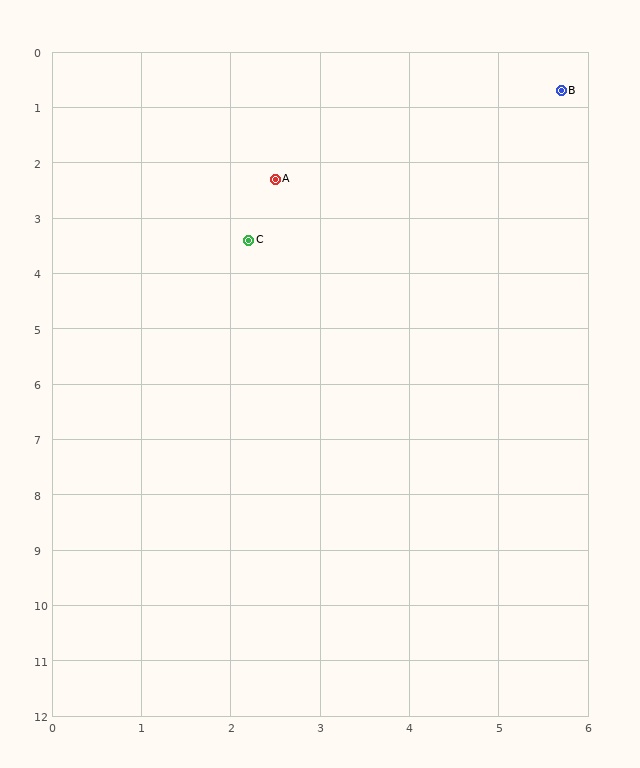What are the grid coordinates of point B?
Point B is at approximately (5.7, 0.7).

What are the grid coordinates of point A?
Point A is at approximately (2.5, 2.3).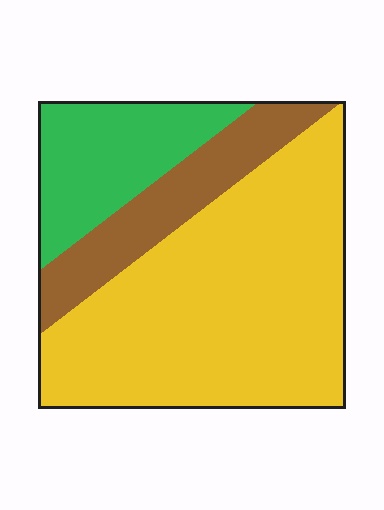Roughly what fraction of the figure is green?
Green covers roughly 20% of the figure.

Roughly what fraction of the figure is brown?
Brown takes up about one sixth (1/6) of the figure.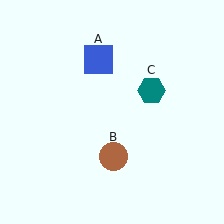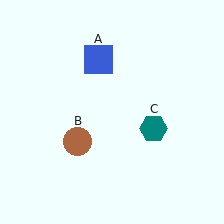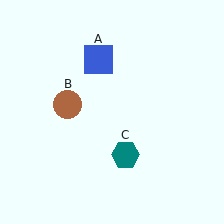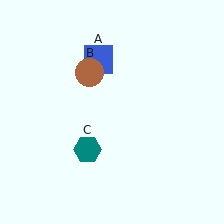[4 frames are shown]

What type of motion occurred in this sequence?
The brown circle (object B), teal hexagon (object C) rotated clockwise around the center of the scene.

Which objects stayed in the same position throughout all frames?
Blue square (object A) remained stationary.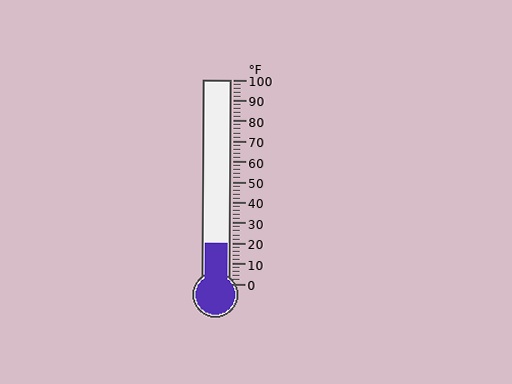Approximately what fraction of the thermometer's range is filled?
The thermometer is filled to approximately 20% of its range.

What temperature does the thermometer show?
The thermometer shows approximately 20°F.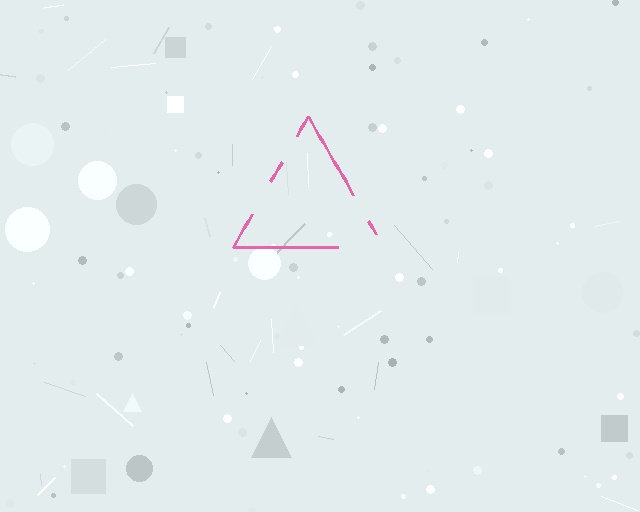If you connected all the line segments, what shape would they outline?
They would outline a triangle.